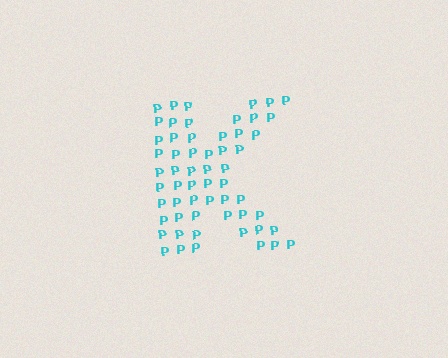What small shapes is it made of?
It is made of small letter P's.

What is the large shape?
The large shape is the letter K.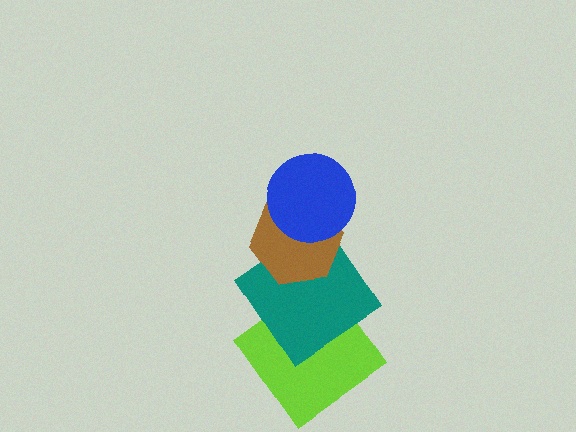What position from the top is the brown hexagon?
The brown hexagon is 2nd from the top.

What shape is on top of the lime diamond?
The teal diamond is on top of the lime diamond.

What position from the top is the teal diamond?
The teal diamond is 3rd from the top.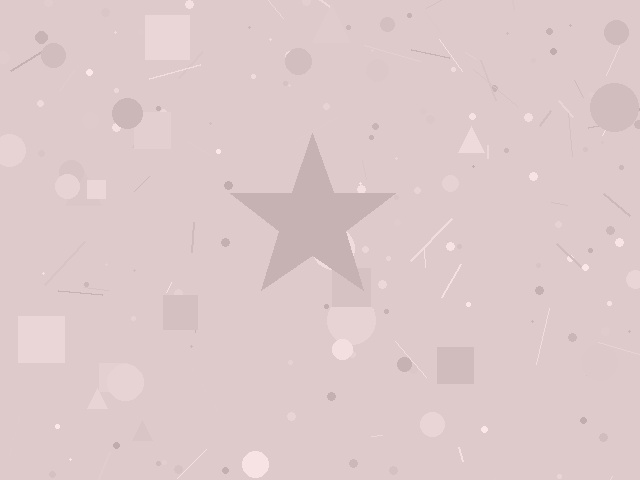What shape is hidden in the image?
A star is hidden in the image.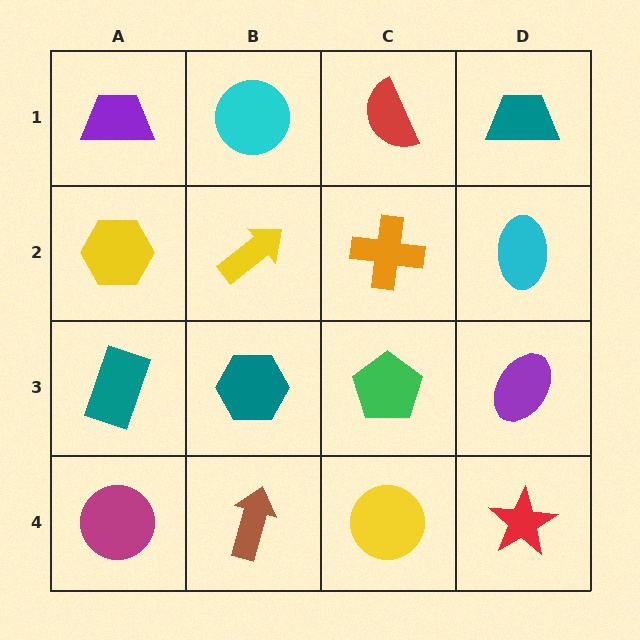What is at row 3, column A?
A teal rectangle.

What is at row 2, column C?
An orange cross.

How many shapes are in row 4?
4 shapes.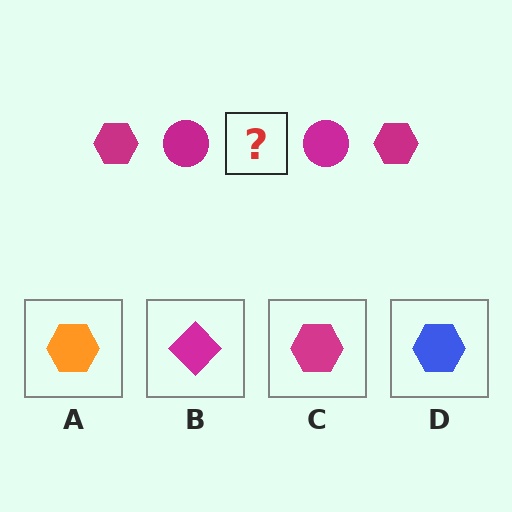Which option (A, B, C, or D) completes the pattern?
C.